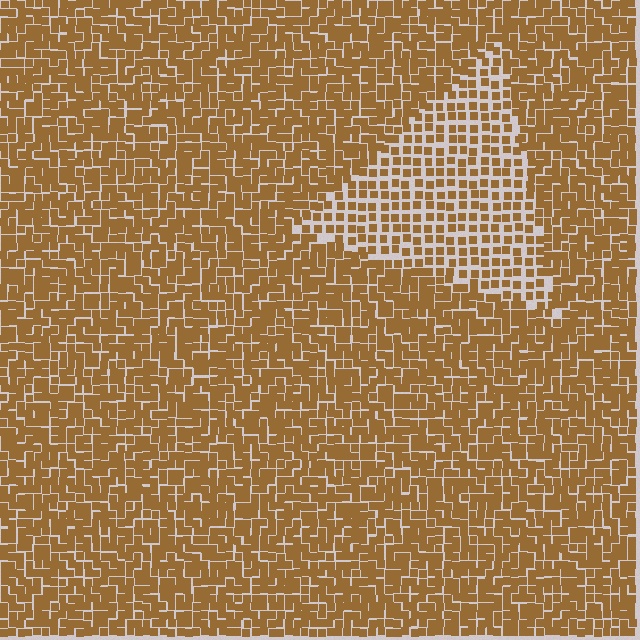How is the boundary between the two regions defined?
The boundary is defined by a change in element density (approximately 1.8x ratio). All elements are the same color, size, and shape.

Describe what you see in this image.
The image contains small brown elements arranged at two different densities. A triangle-shaped region is visible where the elements are less densely packed than the surrounding area.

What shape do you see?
I see a triangle.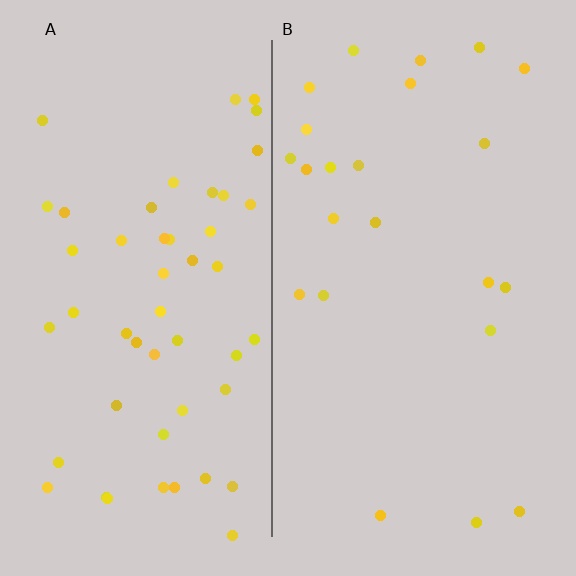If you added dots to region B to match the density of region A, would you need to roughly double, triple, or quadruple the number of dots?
Approximately double.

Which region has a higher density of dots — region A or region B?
A (the left).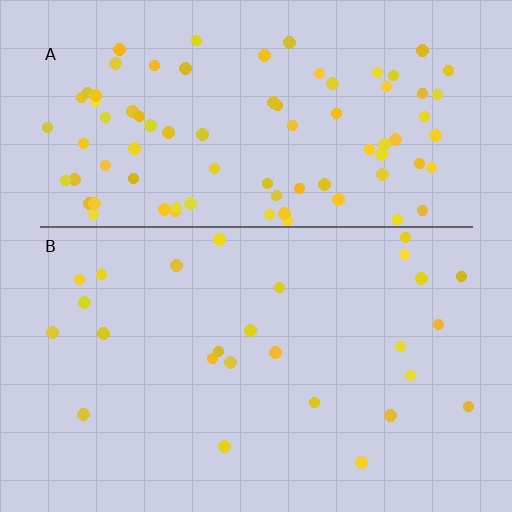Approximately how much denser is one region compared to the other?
Approximately 3.3× — region A over region B.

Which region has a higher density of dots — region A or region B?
A (the top).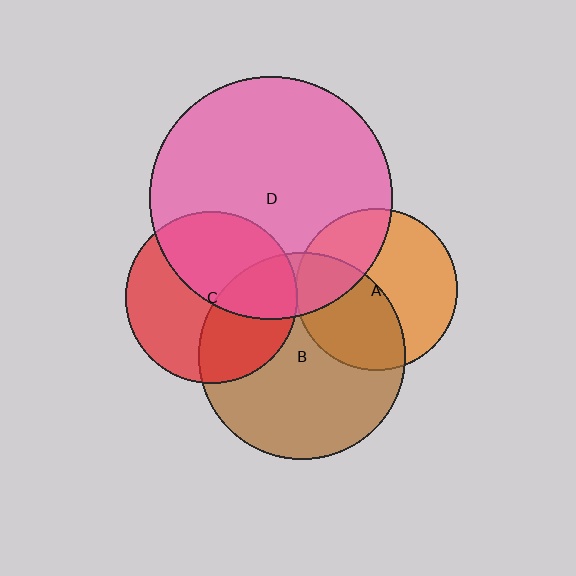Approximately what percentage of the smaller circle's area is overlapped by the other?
Approximately 40%.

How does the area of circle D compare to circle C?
Approximately 2.0 times.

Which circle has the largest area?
Circle D (pink).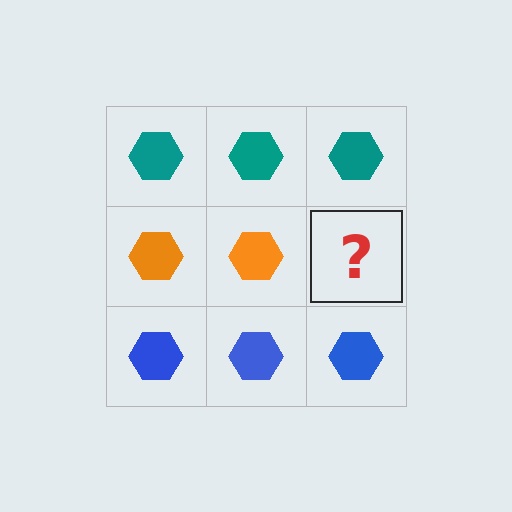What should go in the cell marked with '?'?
The missing cell should contain an orange hexagon.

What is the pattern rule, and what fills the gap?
The rule is that each row has a consistent color. The gap should be filled with an orange hexagon.